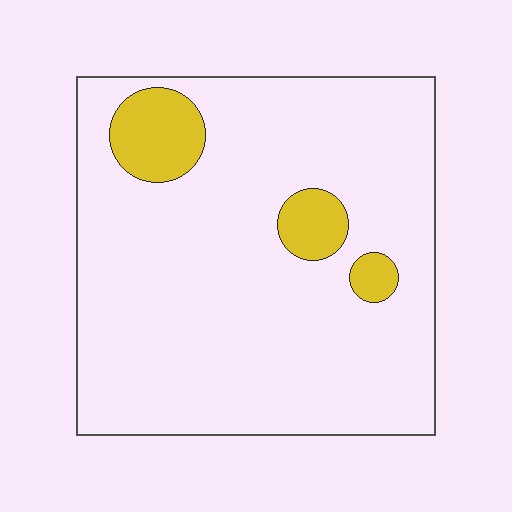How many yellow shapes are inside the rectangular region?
3.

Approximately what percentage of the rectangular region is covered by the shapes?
Approximately 10%.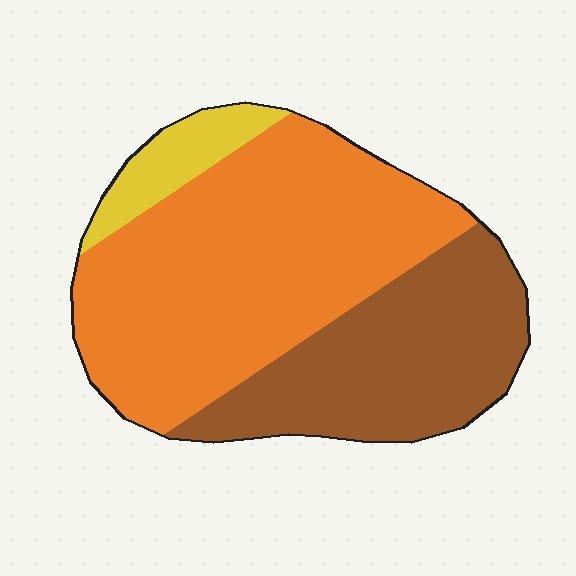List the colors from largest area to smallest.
From largest to smallest: orange, brown, yellow.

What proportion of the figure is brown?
Brown covers roughly 35% of the figure.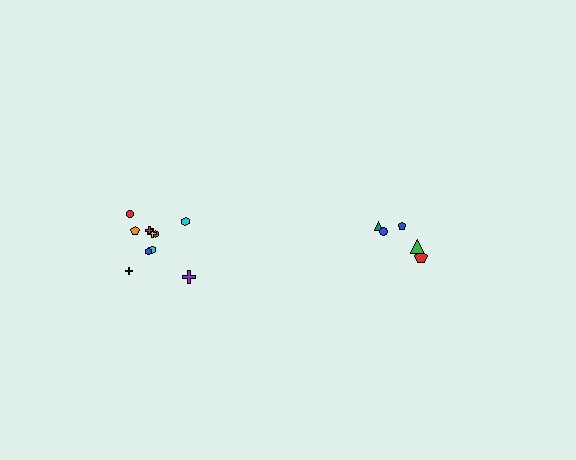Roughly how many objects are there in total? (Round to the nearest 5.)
Roughly 15 objects in total.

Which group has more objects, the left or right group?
The left group.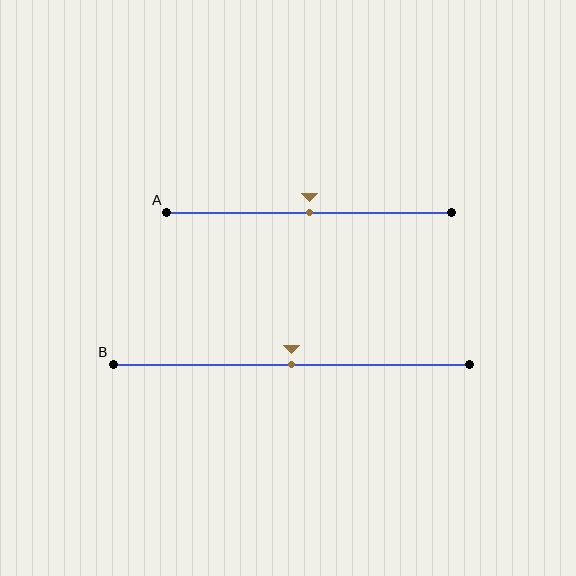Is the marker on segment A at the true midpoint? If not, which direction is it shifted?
Yes, the marker on segment A is at the true midpoint.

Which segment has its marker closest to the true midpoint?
Segment A has its marker closest to the true midpoint.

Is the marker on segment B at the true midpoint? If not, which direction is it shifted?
Yes, the marker on segment B is at the true midpoint.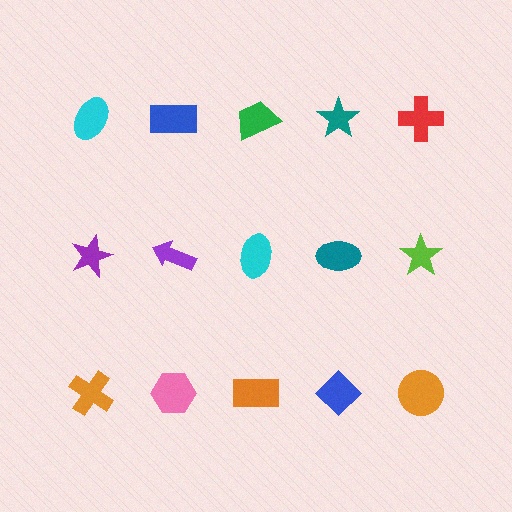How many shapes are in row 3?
5 shapes.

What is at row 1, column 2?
A blue rectangle.